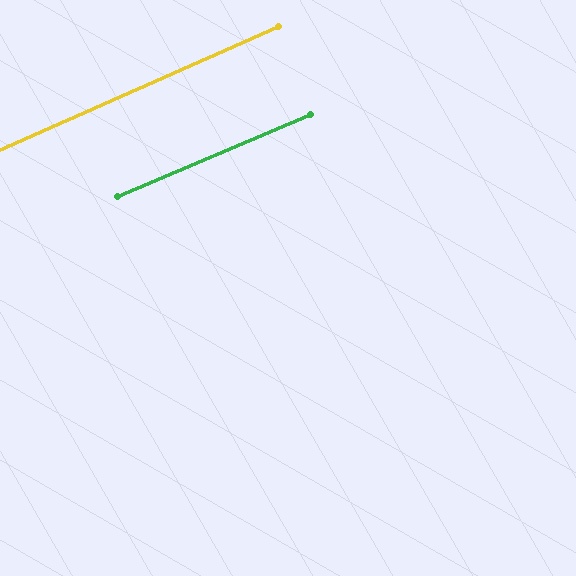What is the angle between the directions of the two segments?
Approximately 1 degree.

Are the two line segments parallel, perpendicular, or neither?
Parallel — their directions differ by only 0.8°.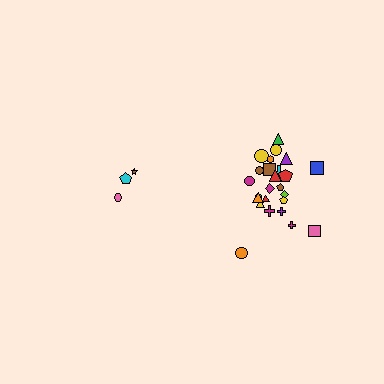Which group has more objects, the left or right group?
The right group.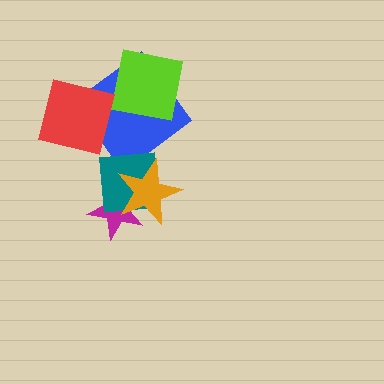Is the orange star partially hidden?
No, no other shape covers it.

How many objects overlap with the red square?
1 object overlaps with the red square.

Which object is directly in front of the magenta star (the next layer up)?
The teal square is directly in front of the magenta star.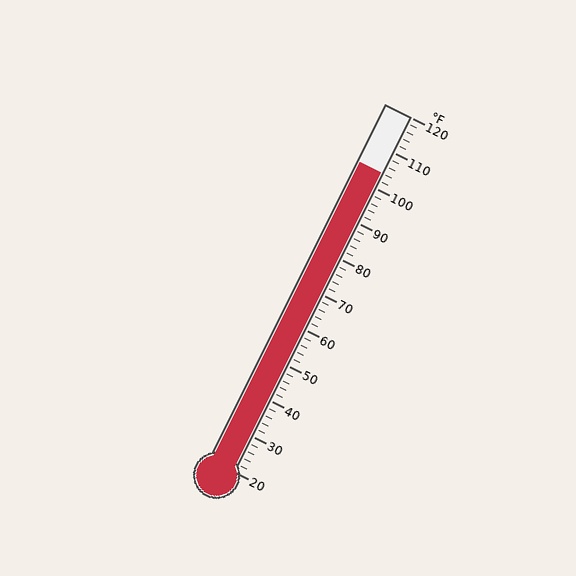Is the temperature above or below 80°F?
The temperature is above 80°F.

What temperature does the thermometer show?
The thermometer shows approximately 104°F.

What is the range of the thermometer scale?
The thermometer scale ranges from 20°F to 120°F.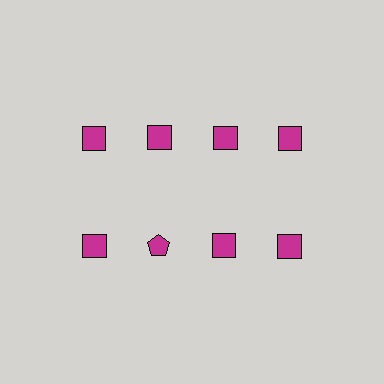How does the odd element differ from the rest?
It has a different shape: pentagon instead of square.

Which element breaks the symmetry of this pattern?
The magenta pentagon in the second row, second from left column breaks the symmetry. All other shapes are magenta squares.